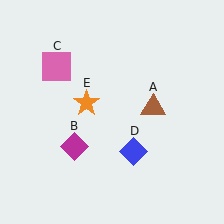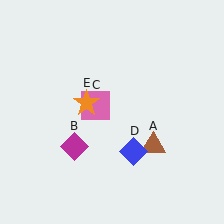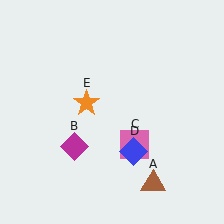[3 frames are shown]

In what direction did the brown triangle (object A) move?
The brown triangle (object A) moved down.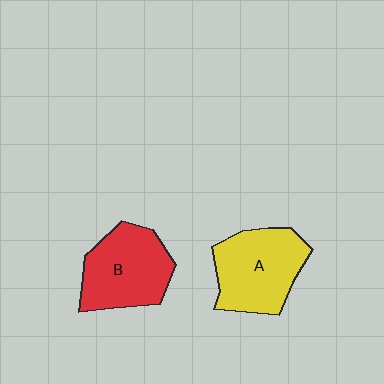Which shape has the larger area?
Shape A (yellow).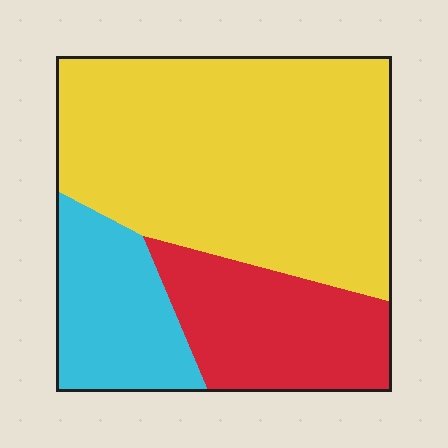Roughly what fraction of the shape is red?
Red covers 23% of the shape.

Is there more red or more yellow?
Yellow.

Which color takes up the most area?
Yellow, at roughly 60%.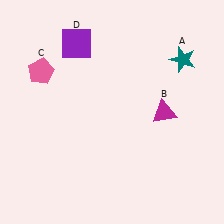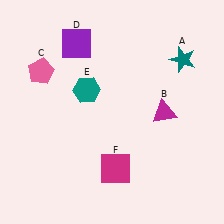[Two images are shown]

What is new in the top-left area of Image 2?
A teal hexagon (E) was added in the top-left area of Image 2.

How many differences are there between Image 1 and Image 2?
There are 2 differences between the two images.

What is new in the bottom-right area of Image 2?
A magenta square (F) was added in the bottom-right area of Image 2.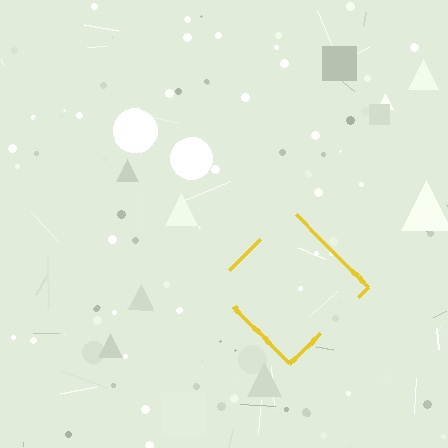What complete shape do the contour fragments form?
The contour fragments form a diamond.